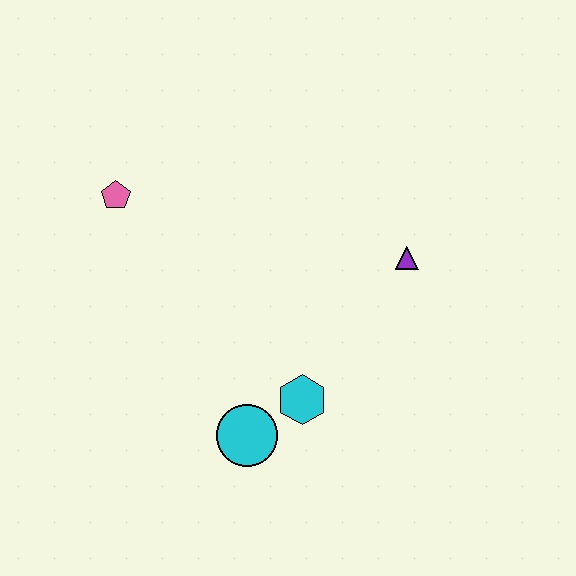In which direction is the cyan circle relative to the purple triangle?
The cyan circle is below the purple triangle.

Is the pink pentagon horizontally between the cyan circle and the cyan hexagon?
No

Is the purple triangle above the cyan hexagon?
Yes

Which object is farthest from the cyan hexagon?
The pink pentagon is farthest from the cyan hexagon.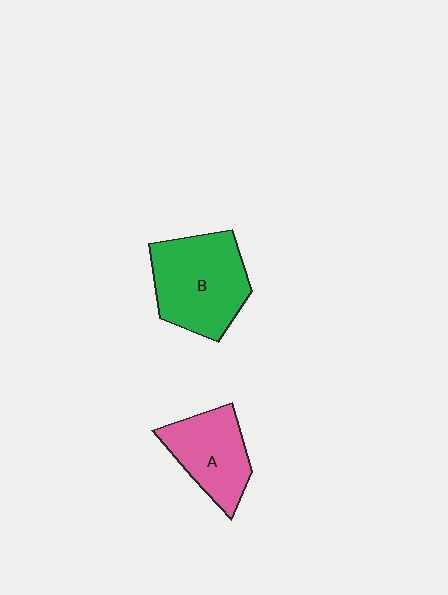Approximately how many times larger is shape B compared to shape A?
Approximately 1.4 times.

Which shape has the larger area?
Shape B (green).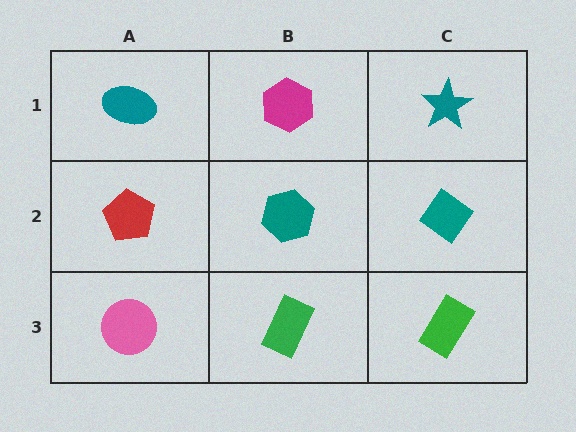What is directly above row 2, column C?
A teal star.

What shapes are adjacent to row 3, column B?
A teal hexagon (row 2, column B), a pink circle (row 3, column A), a green rectangle (row 3, column C).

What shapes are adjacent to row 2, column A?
A teal ellipse (row 1, column A), a pink circle (row 3, column A), a teal hexagon (row 2, column B).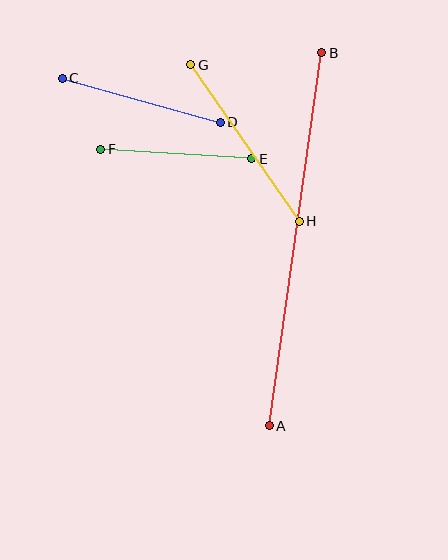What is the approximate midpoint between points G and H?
The midpoint is at approximately (245, 143) pixels.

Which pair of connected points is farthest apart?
Points A and B are farthest apart.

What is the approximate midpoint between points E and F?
The midpoint is at approximately (176, 154) pixels.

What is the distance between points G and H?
The distance is approximately 190 pixels.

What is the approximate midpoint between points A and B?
The midpoint is at approximately (296, 239) pixels.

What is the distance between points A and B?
The distance is approximately 377 pixels.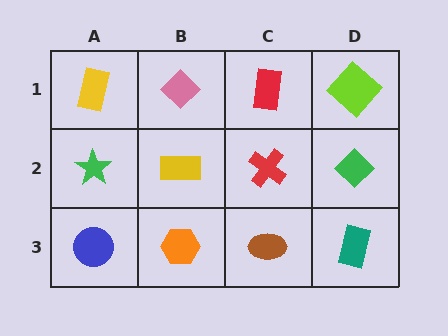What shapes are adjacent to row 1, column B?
A yellow rectangle (row 2, column B), a yellow rectangle (row 1, column A), a red rectangle (row 1, column C).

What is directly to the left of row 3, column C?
An orange hexagon.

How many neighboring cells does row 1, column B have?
3.